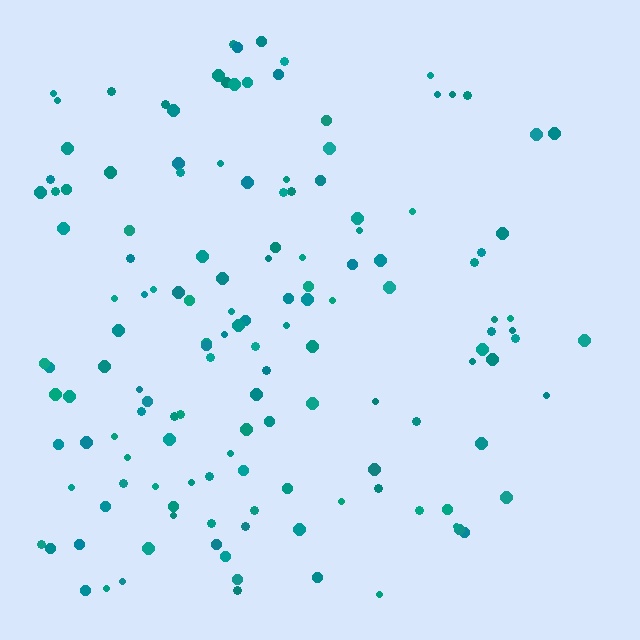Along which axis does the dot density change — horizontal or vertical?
Horizontal.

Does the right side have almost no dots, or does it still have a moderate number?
Still a moderate number, just noticeably fewer than the left.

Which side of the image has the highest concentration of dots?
The left.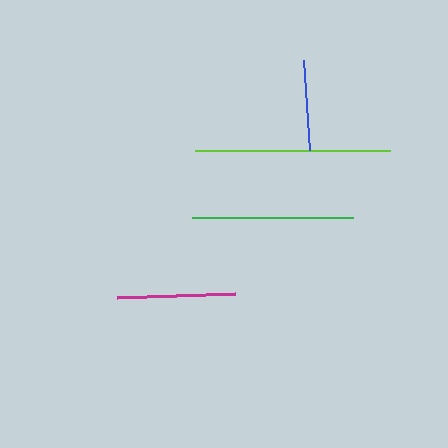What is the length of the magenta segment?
The magenta segment is approximately 117 pixels long.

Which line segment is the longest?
The lime line is the longest at approximately 196 pixels.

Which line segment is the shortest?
The blue line is the shortest at approximately 91 pixels.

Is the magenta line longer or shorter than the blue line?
The magenta line is longer than the blue line.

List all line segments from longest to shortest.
From longest to shortest: lime, green, magenta, blue.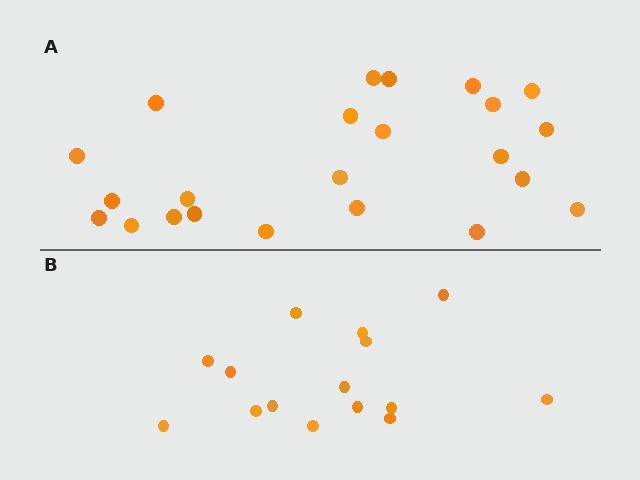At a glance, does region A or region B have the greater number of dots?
Region A (the top region) has more dots.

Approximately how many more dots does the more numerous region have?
Region A has roughly 8 or so more dots than region B.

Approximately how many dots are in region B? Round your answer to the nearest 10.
About 20 dots. (The exact count is 15, which rounds to 20.)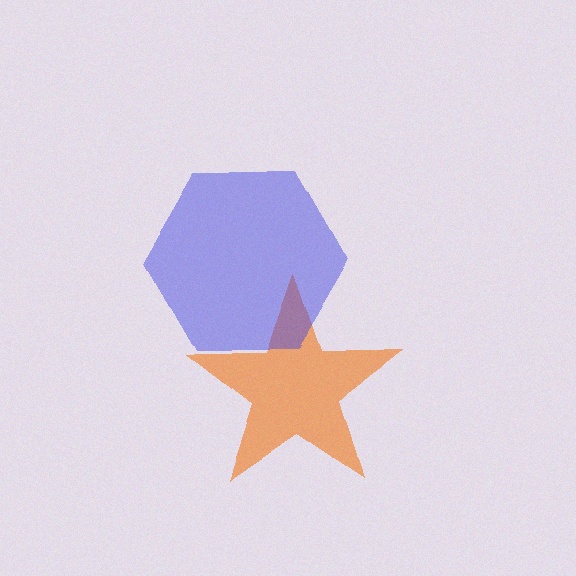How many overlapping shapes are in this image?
There are 2 overlapping shapes in the image.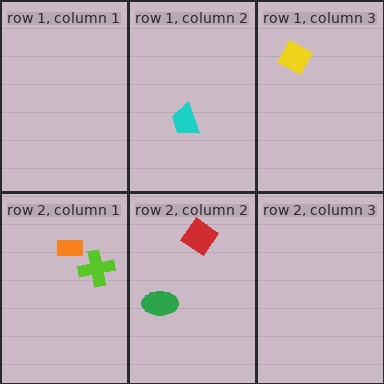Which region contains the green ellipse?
The row 2, column 2 region.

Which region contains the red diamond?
The row 2, column 2 region.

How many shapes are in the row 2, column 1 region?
2.